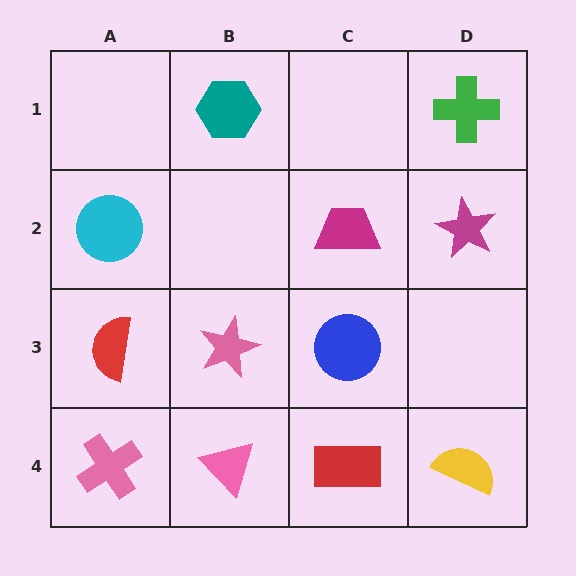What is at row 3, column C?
A blue circle.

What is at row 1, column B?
A teal hexagon.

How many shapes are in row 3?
3 shapes.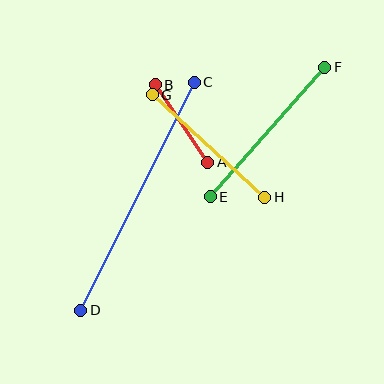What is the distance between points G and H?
The distance is approximately 152 pixels.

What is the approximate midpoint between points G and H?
The midpoint is at approximately (208, 146) pixels.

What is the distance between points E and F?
The distance is approximately 173 pixels.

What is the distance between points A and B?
The distance is approximately 94 pixels.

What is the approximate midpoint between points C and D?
The midpoint is at approximately (137, 196) pixels.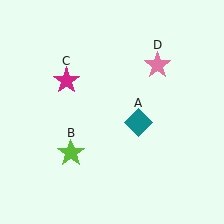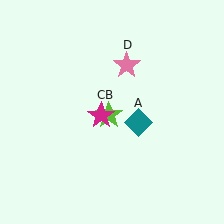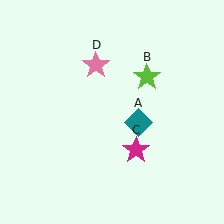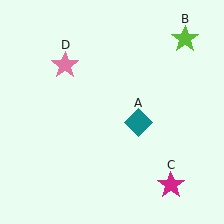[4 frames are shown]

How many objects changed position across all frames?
3 objects changed position: lime star (object B), magenta star (object C), pink star (object D).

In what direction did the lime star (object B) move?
The lime star (object B) moved up and to the right.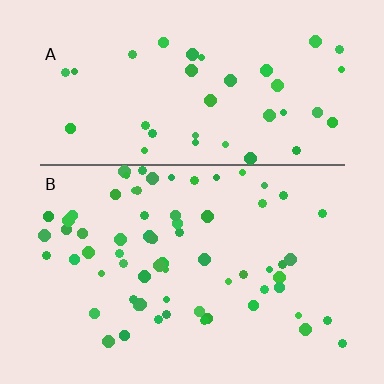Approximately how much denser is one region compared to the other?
Approximately 1.7× — region B over region A.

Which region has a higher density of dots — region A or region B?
B (the bottom).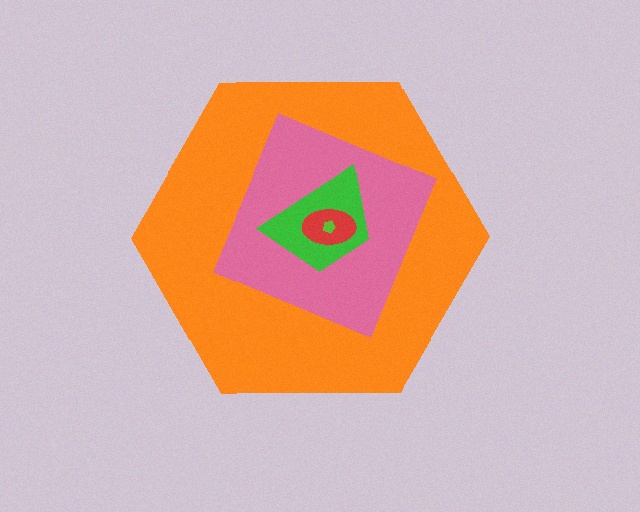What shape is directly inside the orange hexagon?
The pink diamond.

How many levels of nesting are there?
5.